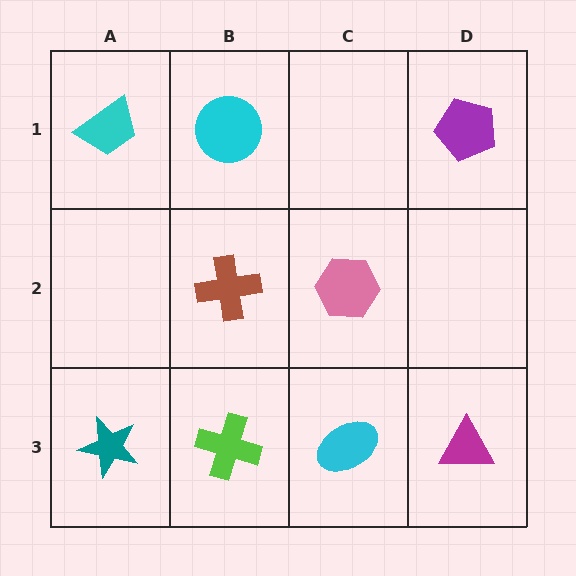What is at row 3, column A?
A teal star.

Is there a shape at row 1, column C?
No, that cell is empty.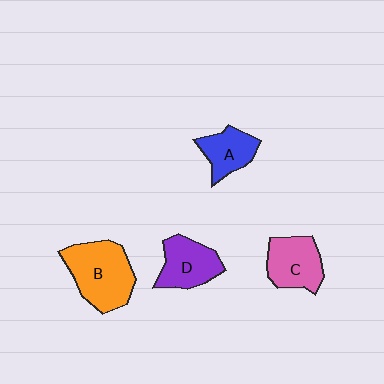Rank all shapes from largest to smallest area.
From largest to smallest: B (orange), C (pink), D (purple), A (blue).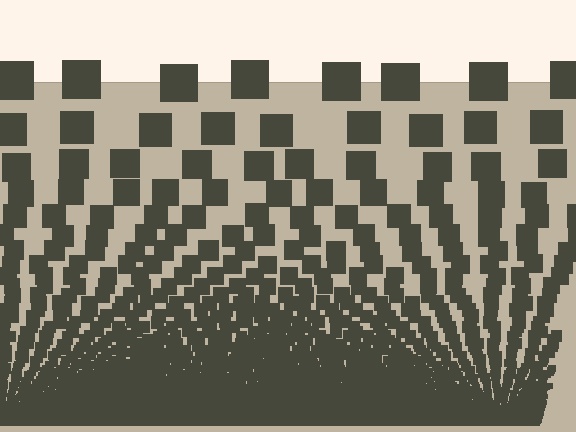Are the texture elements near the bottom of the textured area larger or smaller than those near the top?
Smaller. The gradient is inverted — elements near the bottom are smaller and denser.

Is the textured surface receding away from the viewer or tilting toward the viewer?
The surface appears to tilt toward the viewer. Texture elements get larger and sparser toward the top.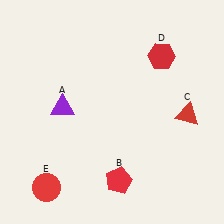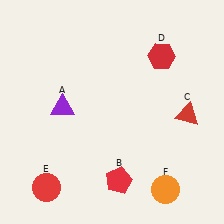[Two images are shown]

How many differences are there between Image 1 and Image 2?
There is 1 difference between the two images.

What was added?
An orange circle (F) was added in Image 2.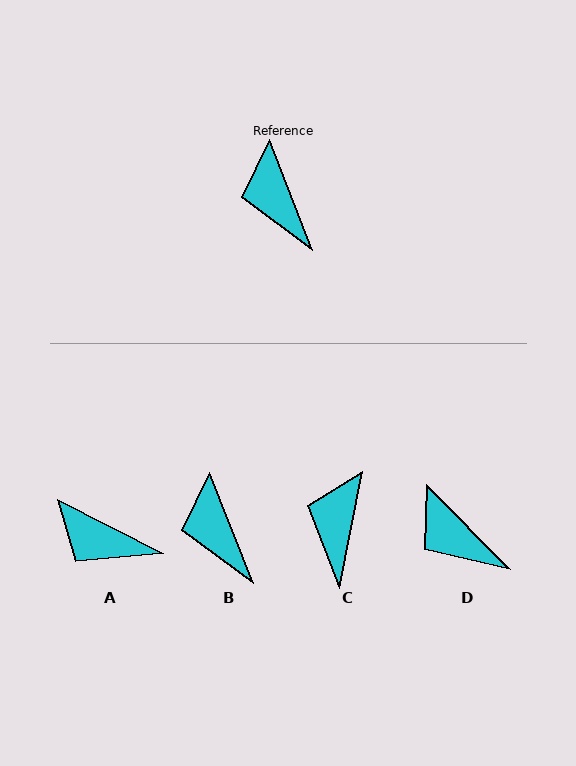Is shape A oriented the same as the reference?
No, it is off by about 41 degrees.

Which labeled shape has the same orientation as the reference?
B.